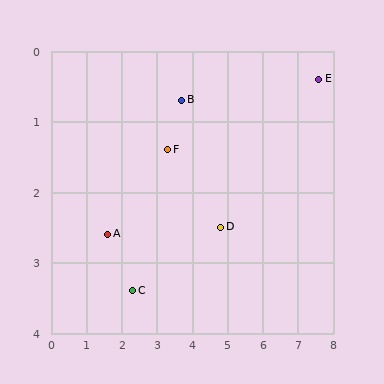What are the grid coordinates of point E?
Point E is at approximately (7.6, 0.4).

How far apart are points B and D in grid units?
Points B and D are about 2.1 grid units apart.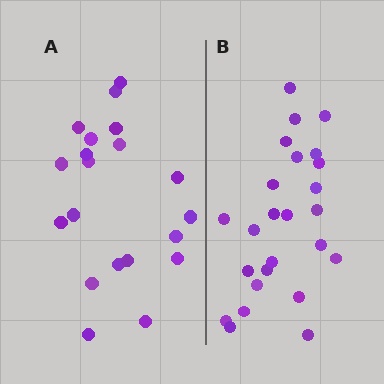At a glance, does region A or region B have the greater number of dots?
Region B (the right region) has more dots.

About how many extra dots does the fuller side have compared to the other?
Region B has about 5 more dots than region A.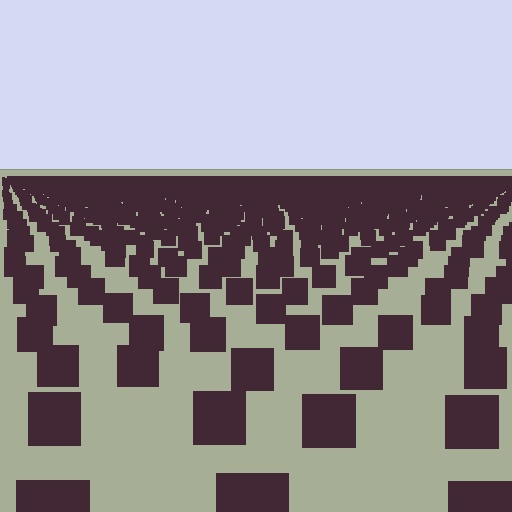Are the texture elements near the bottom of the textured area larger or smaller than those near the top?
Larger. Near the bottom, elements are closer to the viewer and appear at a bigger on-screen size.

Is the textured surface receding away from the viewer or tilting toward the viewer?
The surface is receding away from the viewer. Texture elements get smaller and denser toward the top.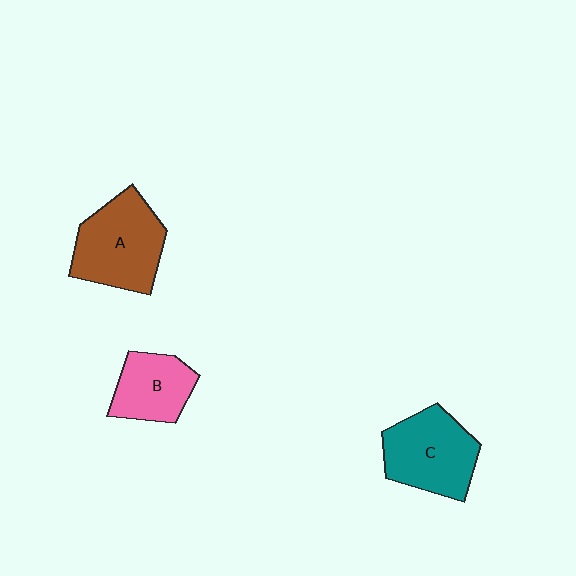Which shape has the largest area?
Shape A (brown).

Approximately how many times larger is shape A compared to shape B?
Approximately 1.5 times.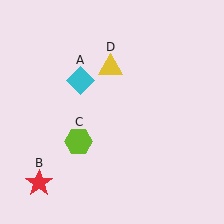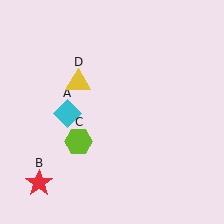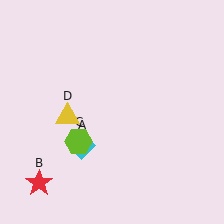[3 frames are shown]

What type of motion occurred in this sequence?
The cyan diamond (object A), yellow triangle (object D) rotated counterclockwise around the center of the scene.